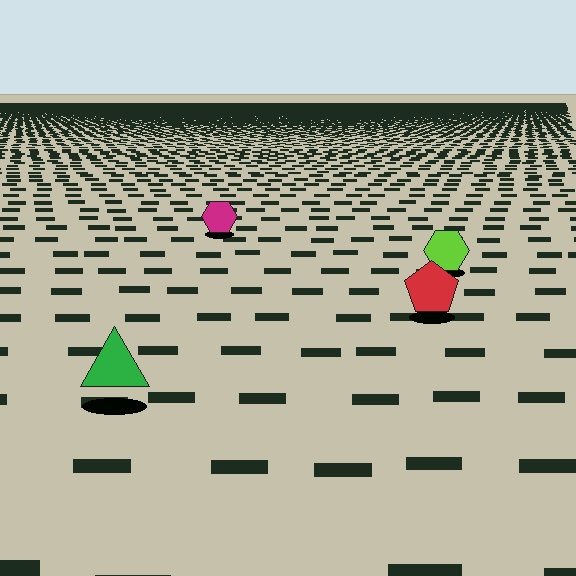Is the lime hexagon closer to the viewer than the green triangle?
No. The green triangle is closer — you can tell from the texture gradient: the ground texture is coarser near it.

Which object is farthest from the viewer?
The magenta hexagon is farthest from the viewer. It appears smaller and the ground texture around it is denser.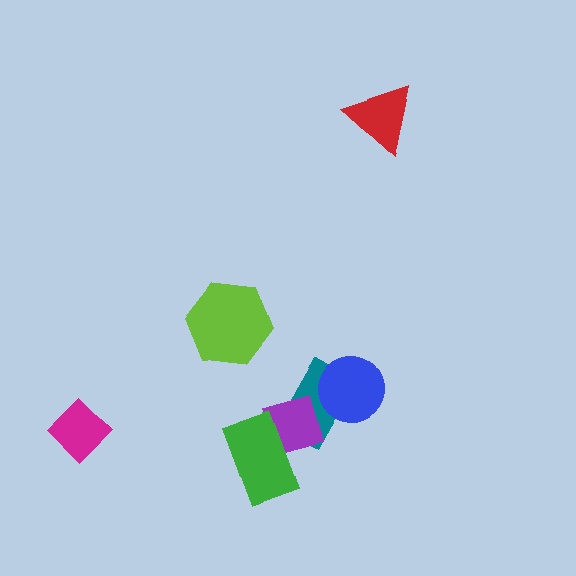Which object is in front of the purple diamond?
The green rectangle is in front of the purple diamond.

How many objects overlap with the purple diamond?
2 objects overlap with the purple diamond.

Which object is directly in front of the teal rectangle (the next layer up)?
The purple diamond is directly in front of the teal rectangle.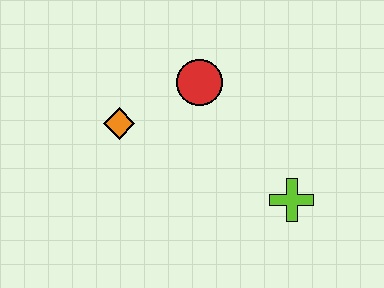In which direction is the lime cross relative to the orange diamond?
The lime cross is to the right of the orange diamond.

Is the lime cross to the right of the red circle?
Yes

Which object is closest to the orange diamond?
The red circle is closest to the orange diamond.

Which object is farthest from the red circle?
The lime cross is farthest from the red circle.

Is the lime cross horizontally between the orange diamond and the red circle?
No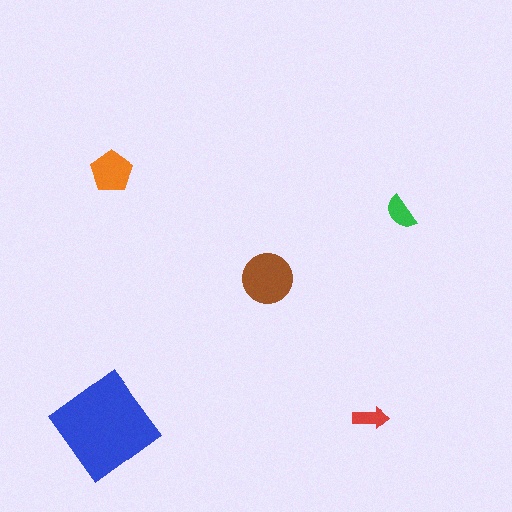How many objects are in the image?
There are 5 objects in the image.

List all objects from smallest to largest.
The red arrow, the green semicircle, the orange pentagon, the brown circle, the blue diamond.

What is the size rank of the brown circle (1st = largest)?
2nd.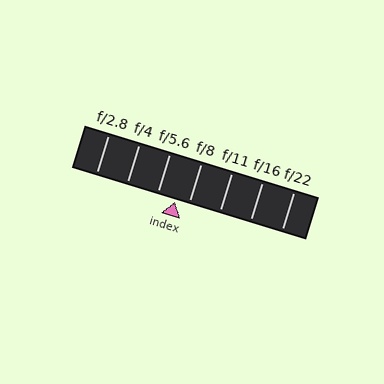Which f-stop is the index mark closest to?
The index mark is closest to f/8.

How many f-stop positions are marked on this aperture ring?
There are 7 f-stop positions marked.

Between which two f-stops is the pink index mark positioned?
The index mark is between f/5.6 and f/8.